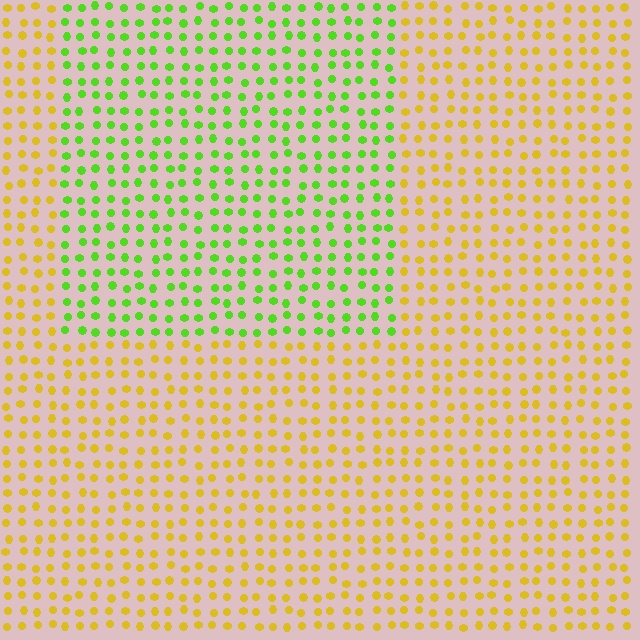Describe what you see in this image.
The image is filled with small yellow elements in a uniform arrangement. A rectangle-shaped region is visible where the elements are tinted to a slightly different hue, forming a subtle color boundary.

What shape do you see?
I see a rectangle.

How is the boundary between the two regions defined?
The boundary is defined purely by a slight shift in hue (about 55 degrees). Spacing, size, and orientation are identical on both sides.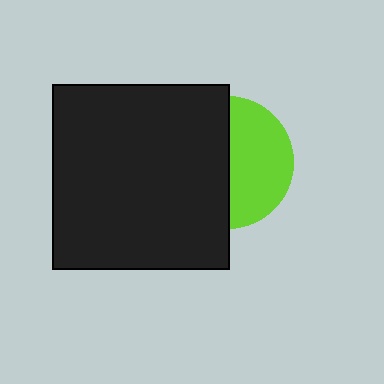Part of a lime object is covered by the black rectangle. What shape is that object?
It is a circle.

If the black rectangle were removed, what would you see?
You would see the complete lime circle.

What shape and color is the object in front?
The object in front is a black rectangle.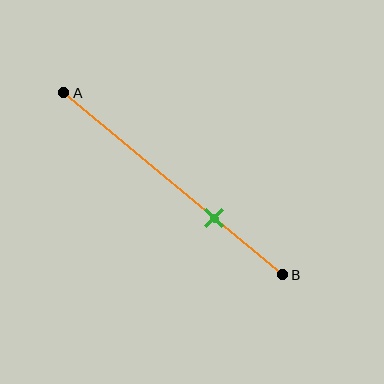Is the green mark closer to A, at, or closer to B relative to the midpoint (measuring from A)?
The green mark is closer to point B than the midpoint of segment AB.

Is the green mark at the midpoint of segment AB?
No, the mark is at about 70% from A, not at the 50% midpoint.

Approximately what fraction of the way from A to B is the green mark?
The green mark is approximately 70% of the way from A to B.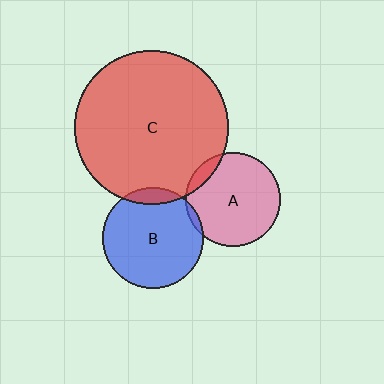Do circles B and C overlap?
Yes.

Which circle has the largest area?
Circle C (red).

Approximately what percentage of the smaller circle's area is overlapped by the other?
Approximately 10%.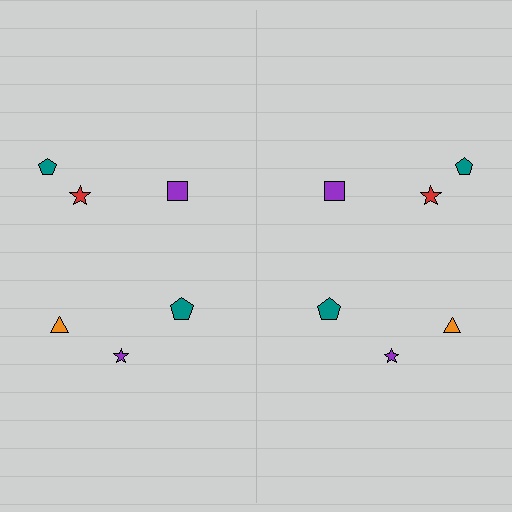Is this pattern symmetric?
Yes, this pattern has bilateral (reflection) symmetry.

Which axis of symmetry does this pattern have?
The pattern has a vertical axis of symmetry running through the center of the image.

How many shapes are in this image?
There are 12 shapes in this image.